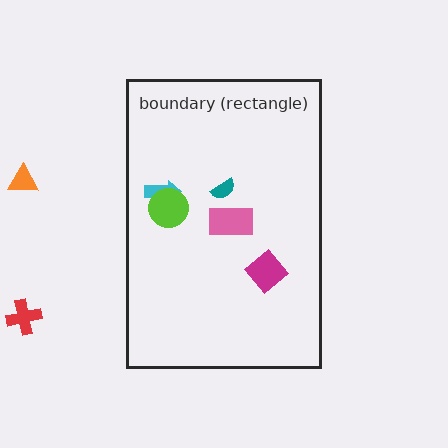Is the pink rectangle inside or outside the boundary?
Inside.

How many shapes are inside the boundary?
5 inside, 2 outside.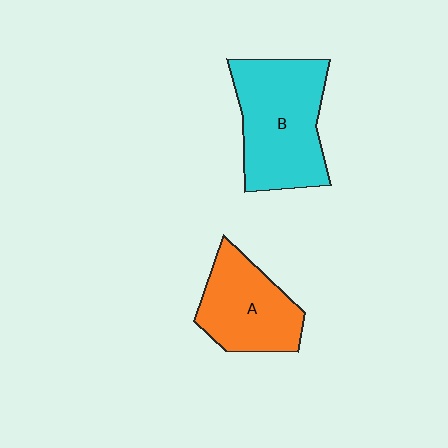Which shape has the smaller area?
Shape A (orange).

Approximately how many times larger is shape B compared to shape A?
Approximately 1.4 times.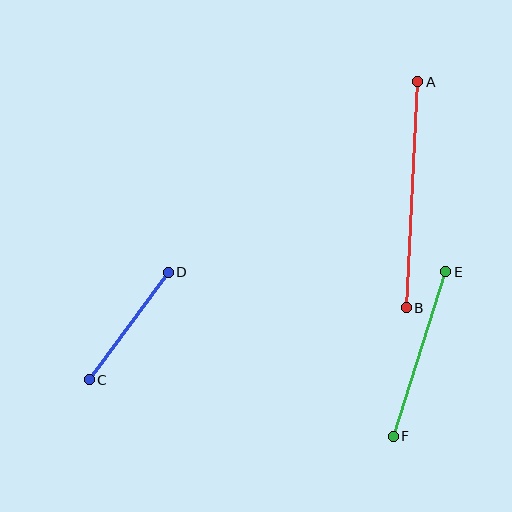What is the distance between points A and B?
The distance is approximately 226 pixels.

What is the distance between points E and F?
The distance is approximately 172 pixels.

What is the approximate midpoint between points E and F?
The midpoint is at approximately (419, 354) pixels.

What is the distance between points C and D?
The distance is approximately 133 pixels.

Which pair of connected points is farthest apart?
Points A and B are farthest apart.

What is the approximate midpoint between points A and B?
The midpoint is at approximately (412, 195) pixels.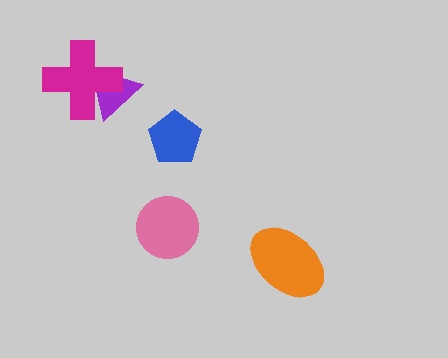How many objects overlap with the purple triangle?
1 object overlaps with the purple triangle.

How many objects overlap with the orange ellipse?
0 objects overlap with the orange ellipse.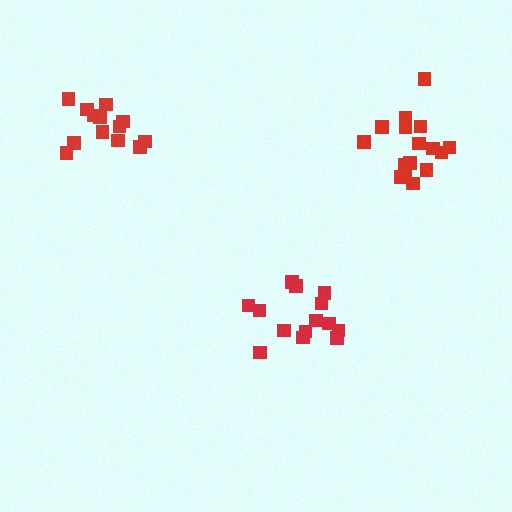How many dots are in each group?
Group 1: 13 dots, Group 2: 16 dots, Group 3: 14 dots (43 total).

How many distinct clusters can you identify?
There are 3 distinct clusters.